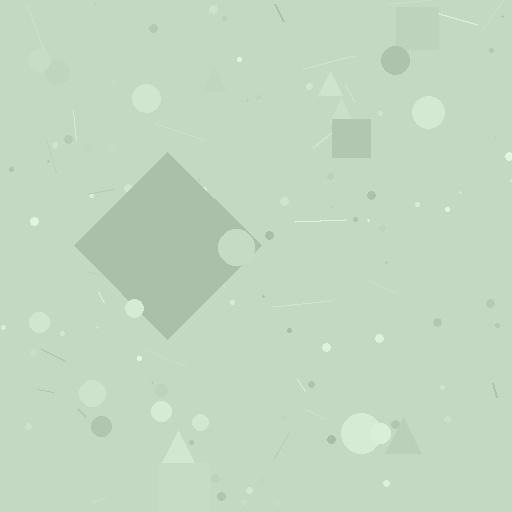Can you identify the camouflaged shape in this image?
The camouflaged shape is a diamond.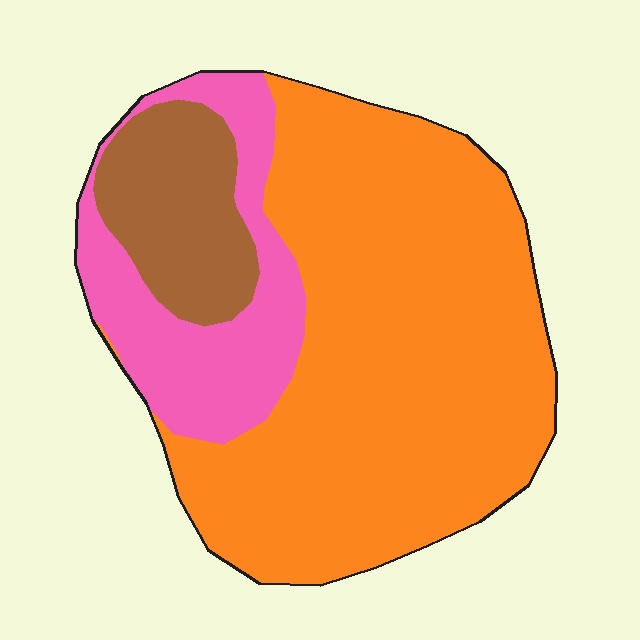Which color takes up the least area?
Brown, at roughly 15%.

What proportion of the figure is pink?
Pink takes up about one fifth (1/5) of the figure.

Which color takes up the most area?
Orange, at roughly 65%.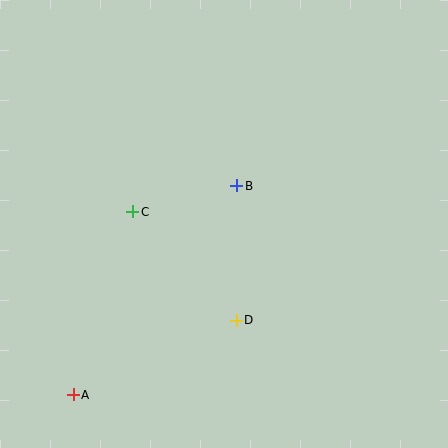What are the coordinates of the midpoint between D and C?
The midpoint between D and C is at (185, 266).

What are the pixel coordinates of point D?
Point D is at (236, 320).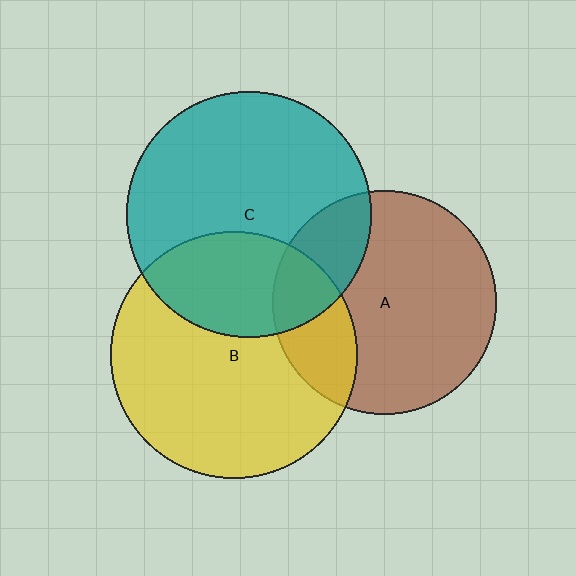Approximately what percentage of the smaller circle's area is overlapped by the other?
Approximately 30%.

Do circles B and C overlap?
Yes.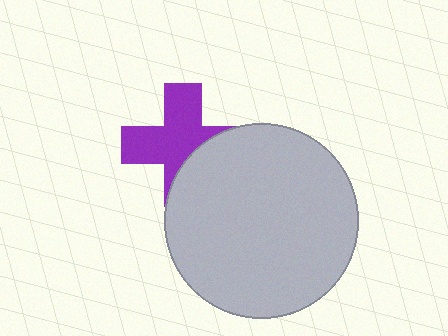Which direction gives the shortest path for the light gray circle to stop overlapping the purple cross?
Moving toward the lower-right gives the shortest separation.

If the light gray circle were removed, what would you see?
You would see the complete purple cross.